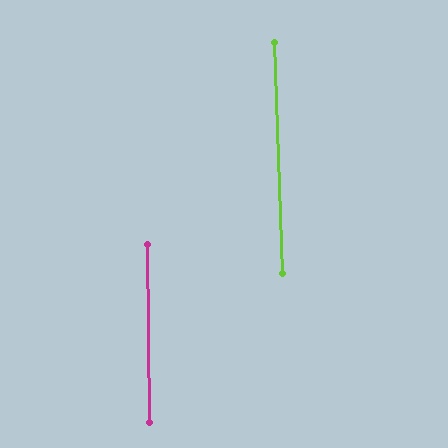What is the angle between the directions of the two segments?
Approximately 2 degrees.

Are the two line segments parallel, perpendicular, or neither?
Parallel — their directions differ by only 1.8°.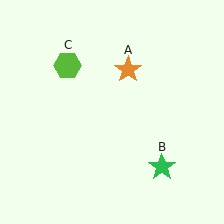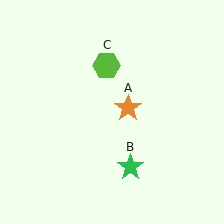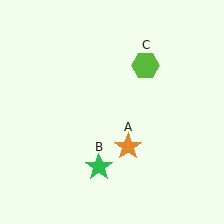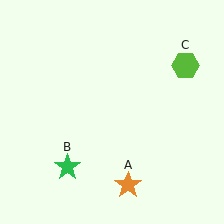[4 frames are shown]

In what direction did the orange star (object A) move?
The orange star (object A) moved down.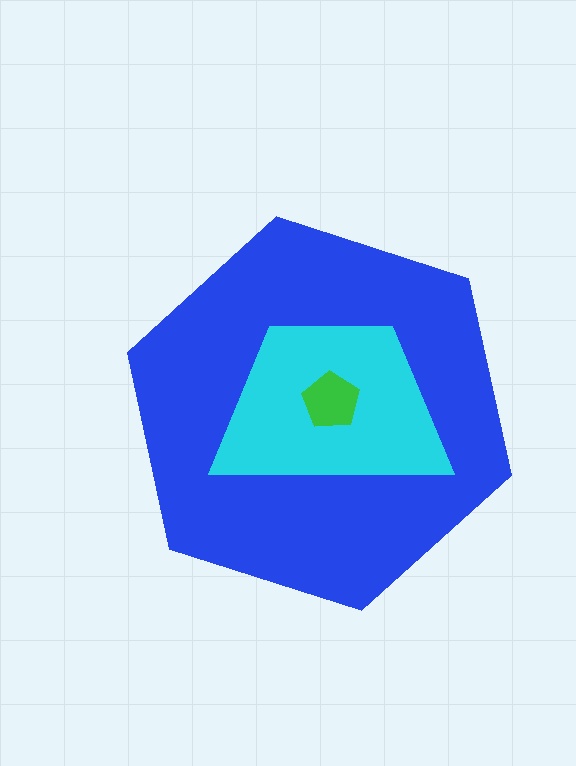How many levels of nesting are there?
3.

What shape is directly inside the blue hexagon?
The cyan trapezoid.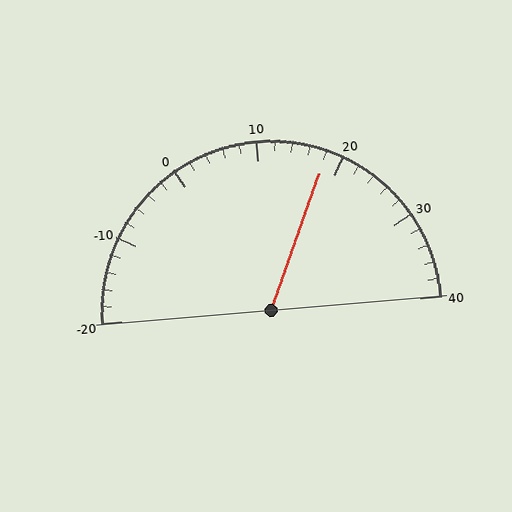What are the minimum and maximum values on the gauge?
The gauge ranges from -20 to 40.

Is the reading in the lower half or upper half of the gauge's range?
The reading is in the upper half of the range (-20 to 40).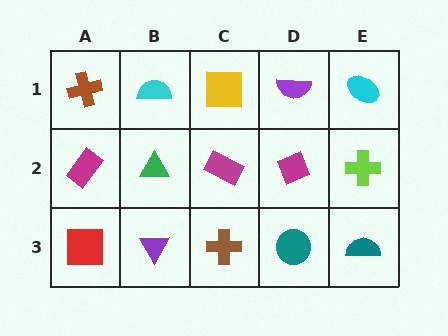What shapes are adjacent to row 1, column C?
A magenta rectangle (row 2, column C), a cyan semicircle (row 1, column B), a purple semicircle (row 1, column D).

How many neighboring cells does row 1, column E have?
2.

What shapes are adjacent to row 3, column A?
A magenta rectangle (row 2, column A), a purple triangle (row 3, column B).